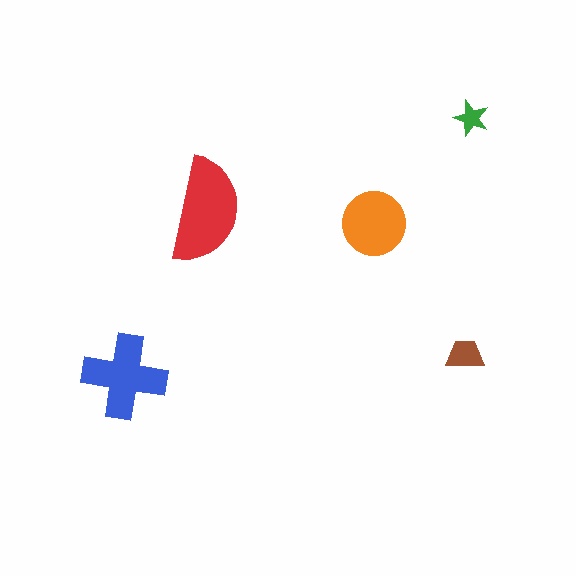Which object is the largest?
The red semicircle.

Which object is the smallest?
The green star.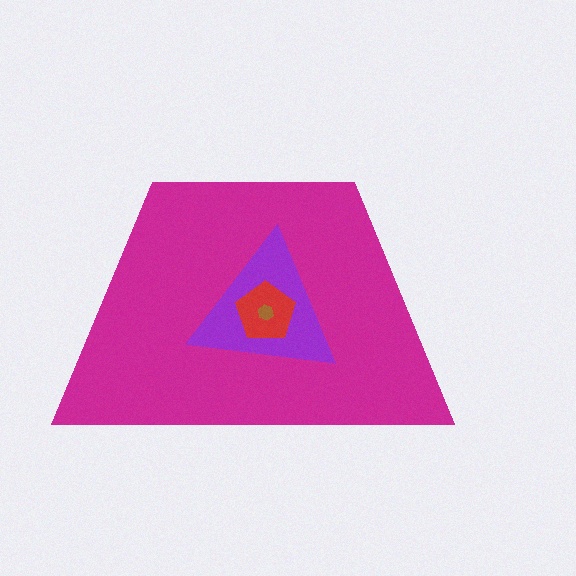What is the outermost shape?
The magenta trapezoid.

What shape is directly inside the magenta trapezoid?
The purple triangle.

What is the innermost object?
The brown hexagon.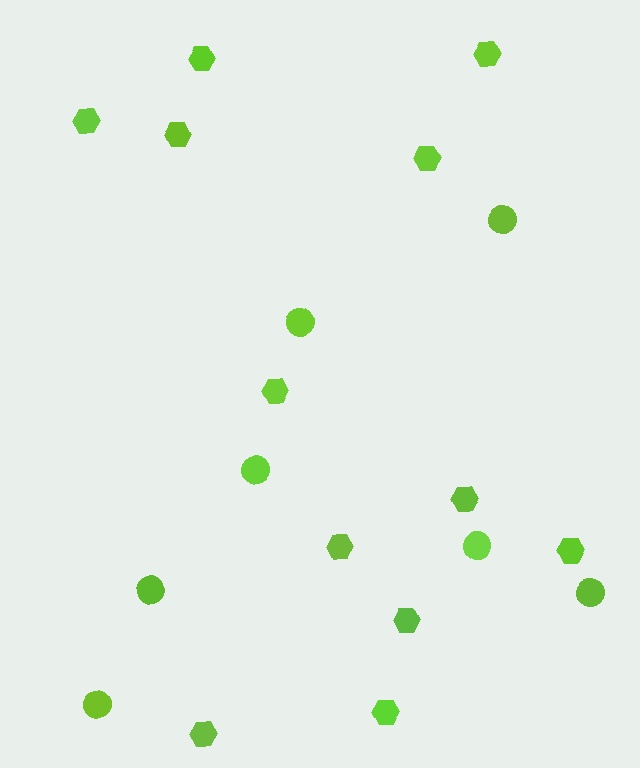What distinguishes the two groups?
There are 2 groups: one group of circles (7) and one group of hexagons (12).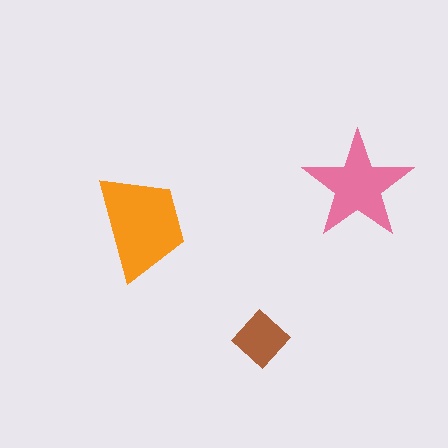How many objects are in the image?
There are 3 objects in the image.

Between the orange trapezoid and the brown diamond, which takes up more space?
The orange trapezoid.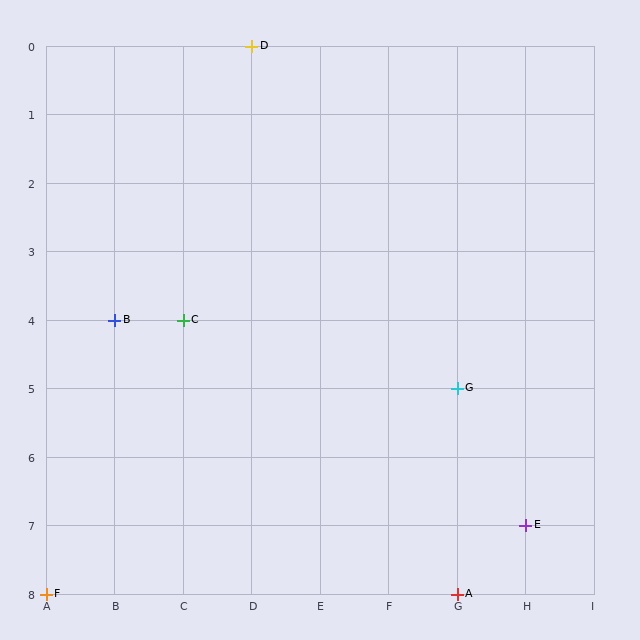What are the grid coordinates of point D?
Point D is at grid coordinates (D, 0).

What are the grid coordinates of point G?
Point G is at grid coordinates (G, 5).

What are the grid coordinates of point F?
Point F is at grid coordinates (A, 8).